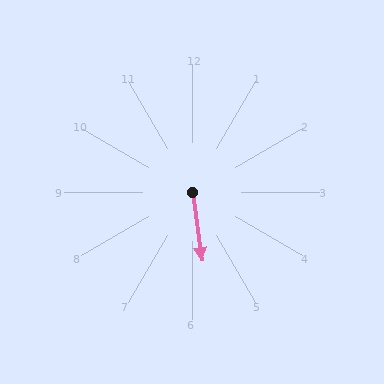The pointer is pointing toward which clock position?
Roughly 6 o'clock.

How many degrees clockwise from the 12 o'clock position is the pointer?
Approximately 172 degrees.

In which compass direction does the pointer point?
South.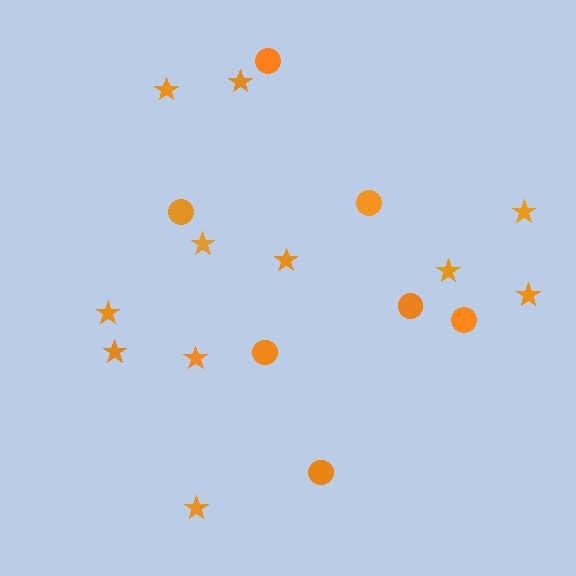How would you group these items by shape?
There are 2 groups: one group of circles (7) and one group of stars (11).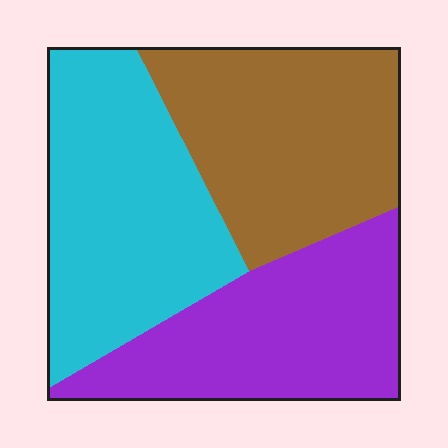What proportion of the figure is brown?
Brown covers about 35% of the figure.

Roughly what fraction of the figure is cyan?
Cyan takes up about three eighths (3/8) of the figure.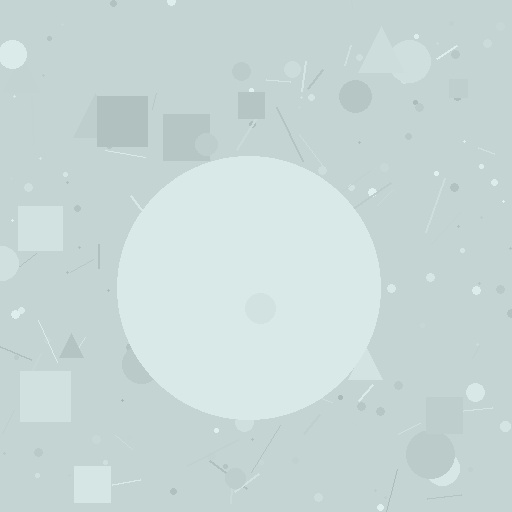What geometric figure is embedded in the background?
A circle is embedded in the background.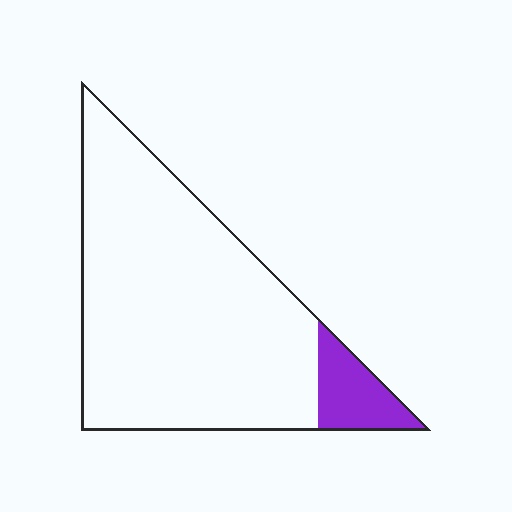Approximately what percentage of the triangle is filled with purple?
Approximately 10%.